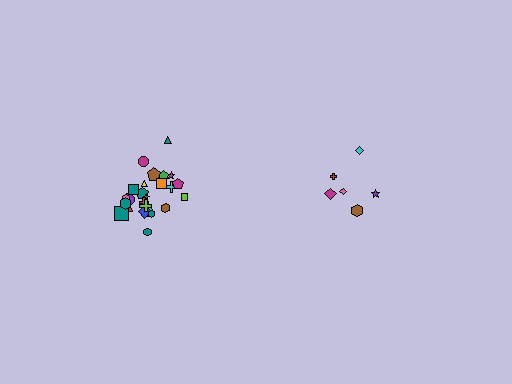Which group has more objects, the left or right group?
The left group.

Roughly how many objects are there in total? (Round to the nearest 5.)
Roughly 30 objects in total.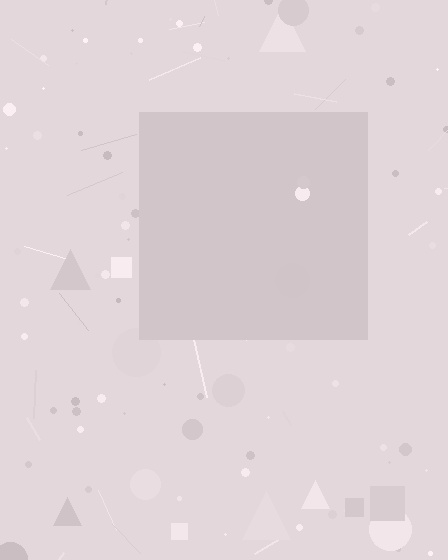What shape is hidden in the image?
A square is hidden in the image.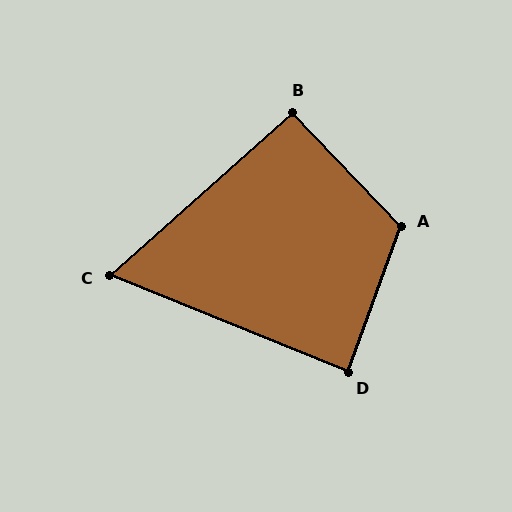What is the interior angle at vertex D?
Approximately 88 degrees (approximately right).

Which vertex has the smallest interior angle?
C, at approximately 64 degrees.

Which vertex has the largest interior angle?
A, at approximately 116 degrees.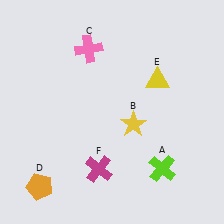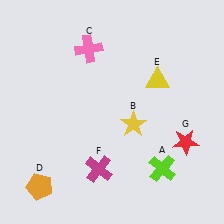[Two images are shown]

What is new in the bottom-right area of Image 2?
A red star (G) was added in the bottom-right area of Image 2.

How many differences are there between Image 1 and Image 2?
There is 1 difference between the two images.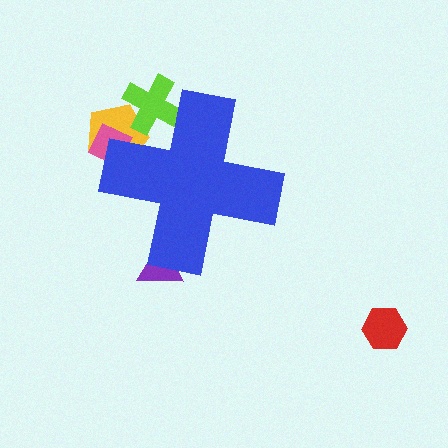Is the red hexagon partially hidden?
No, the red hexagon is fully visible.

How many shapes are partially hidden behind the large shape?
4 shapes are partially hidden.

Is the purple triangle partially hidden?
Yes, the purple triangle is partially hidden behind the blue cross.